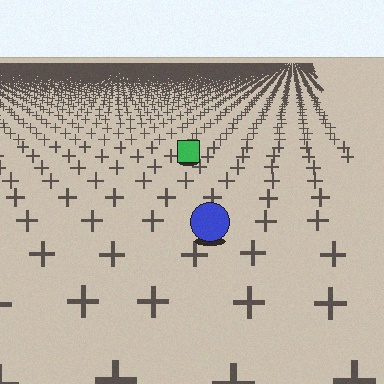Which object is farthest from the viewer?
The green square is farthest from the viewer. It appears smaller and the ground texture around it is denser.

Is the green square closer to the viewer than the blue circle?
No. The blue circle is closer — you can tell from the texture gradient: the ground texture is coarser near it.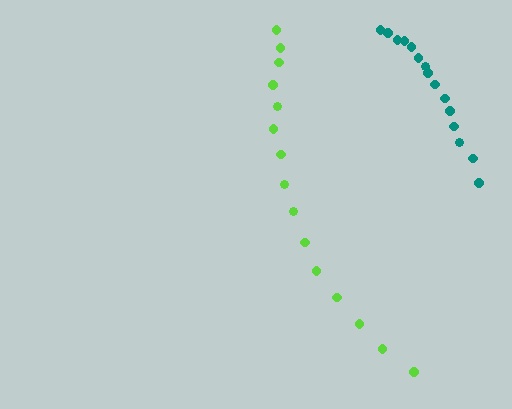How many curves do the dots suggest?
There are 2 distinct paths.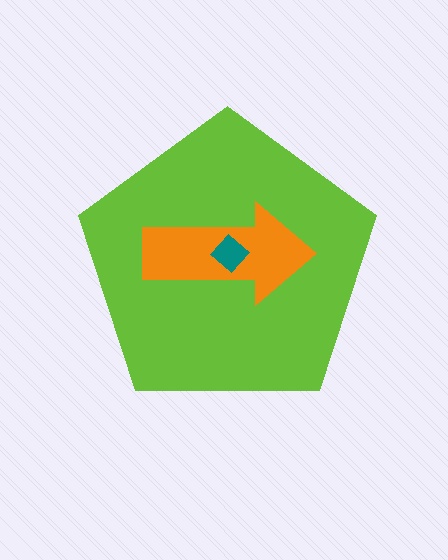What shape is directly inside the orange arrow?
The teal diamond.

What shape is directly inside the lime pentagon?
The orange arrow.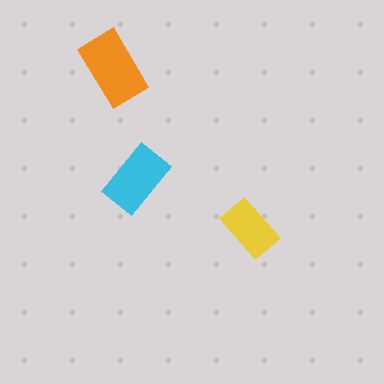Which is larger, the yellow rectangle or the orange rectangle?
The orange one.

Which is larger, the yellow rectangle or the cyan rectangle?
The cyan one.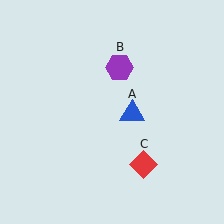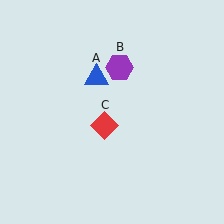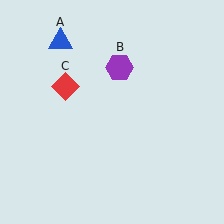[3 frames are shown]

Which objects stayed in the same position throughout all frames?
Purple hexagon (object B) remained stationary.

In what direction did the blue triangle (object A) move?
The blue triangle (object A) moved up and to the left.